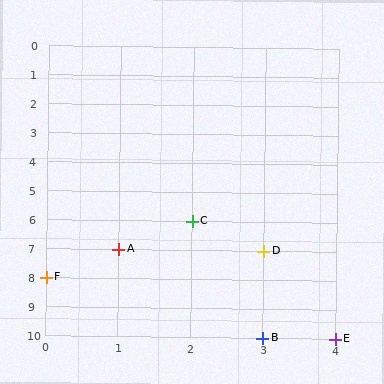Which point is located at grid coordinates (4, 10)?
Point E is at (4, 10).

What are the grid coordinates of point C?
Point C is at grid coordinates (2, 6).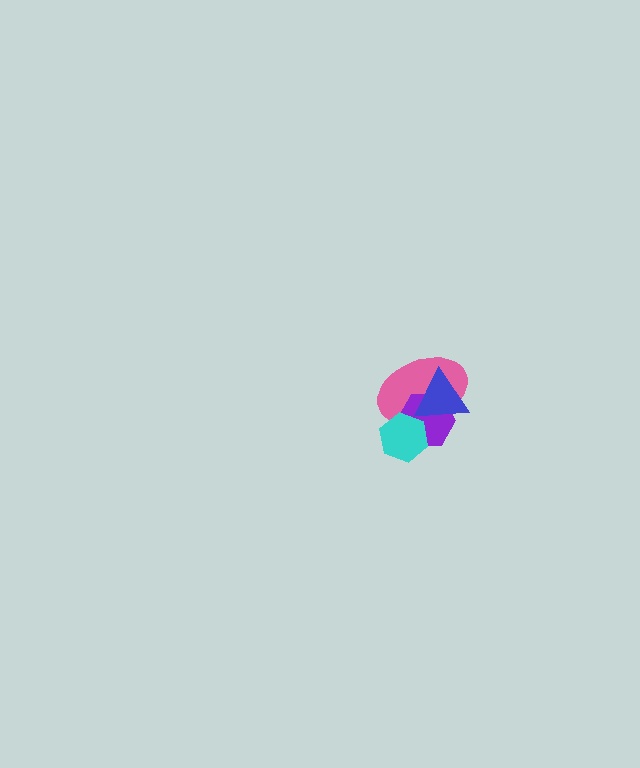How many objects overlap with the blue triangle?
2 objects overlap with the blue triangle.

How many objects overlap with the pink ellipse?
3 objects overlap with the pink ellipse.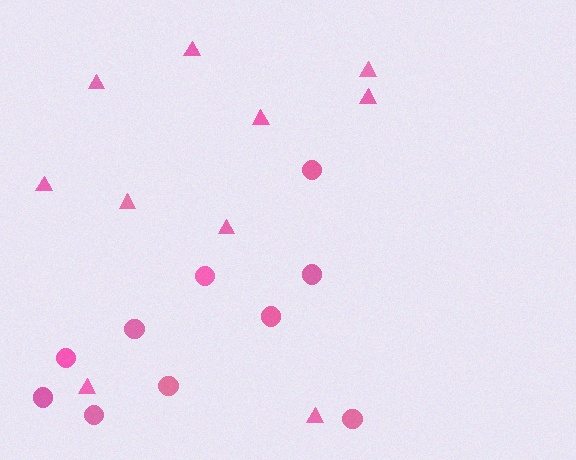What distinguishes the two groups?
There are 2 groups: one group of triangles (10) and one group of circles (10).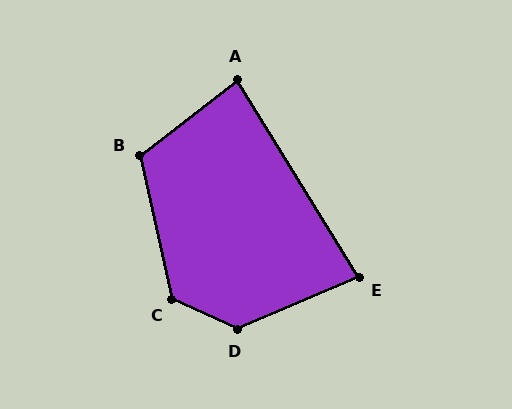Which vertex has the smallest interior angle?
E, at approximately 82 degrees.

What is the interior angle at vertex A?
Approximately 84 degrees (acute).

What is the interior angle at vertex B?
Approximately 115 degrees (obtuse).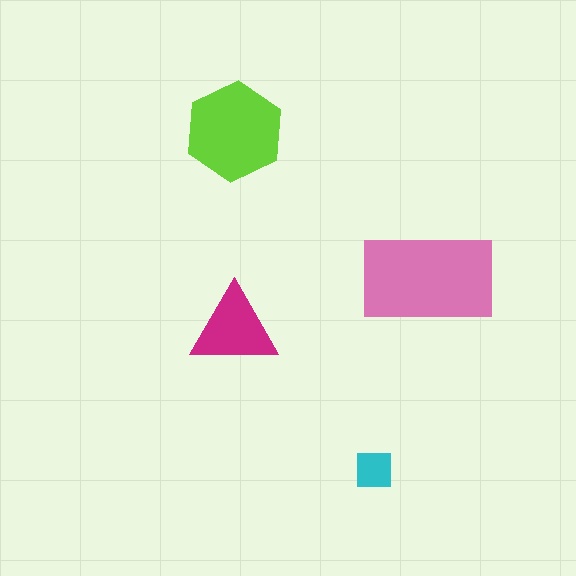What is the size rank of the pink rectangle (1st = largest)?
1st.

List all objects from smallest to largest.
The cyan square, the magenta triangle, the lime hexagon, the pink rectangle.